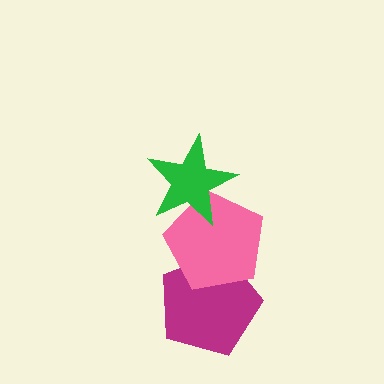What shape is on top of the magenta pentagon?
The pink pentagon is on top of the magenta pentagon.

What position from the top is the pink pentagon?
The pink pentagon is 2nd from the top.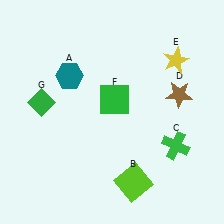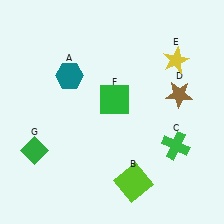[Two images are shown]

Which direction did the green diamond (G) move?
The green diamond (G) moved down.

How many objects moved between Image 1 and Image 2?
1 object moved between the two images.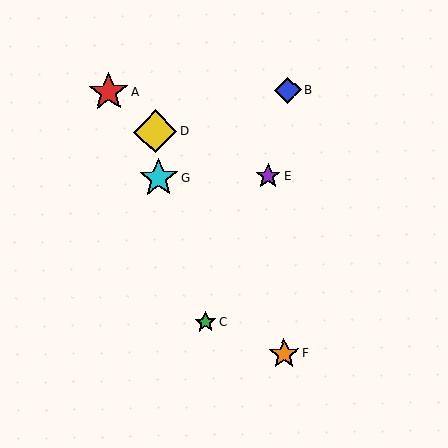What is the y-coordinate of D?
Object D is at y≈132.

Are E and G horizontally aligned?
Yes, both are at y≈176.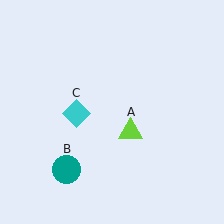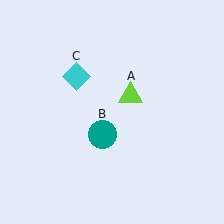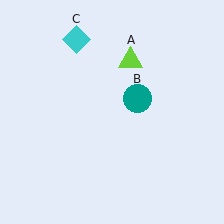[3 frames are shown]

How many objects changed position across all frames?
3 objects changed position: lime triangle (object A), teal circle (object B), cyan diamond (object C).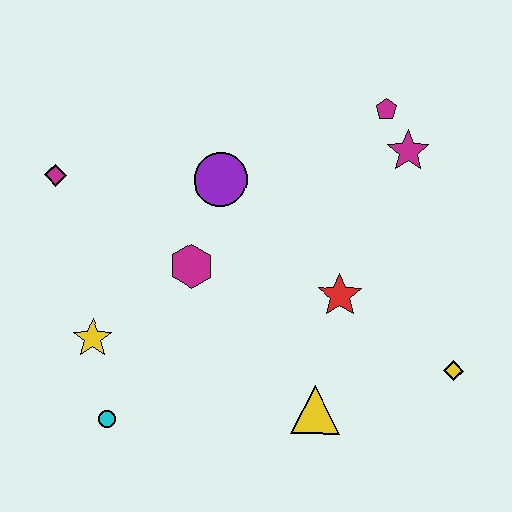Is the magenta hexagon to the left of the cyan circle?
No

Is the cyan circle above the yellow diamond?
No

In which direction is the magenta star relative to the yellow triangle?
The magenta star is above the yellow triangle.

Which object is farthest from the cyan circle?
The magenta pentagon is farthest from the cyan circle.